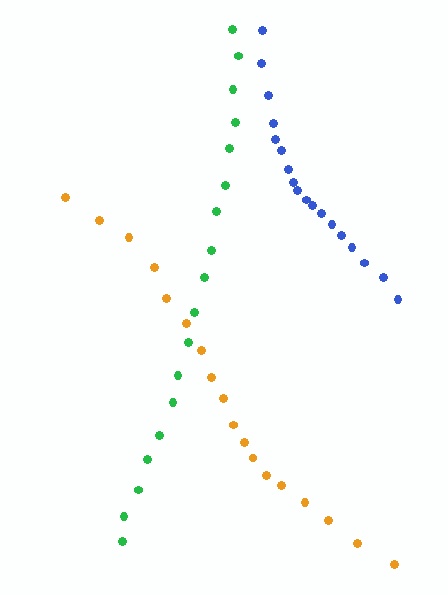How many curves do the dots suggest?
There are 3 distinct paths.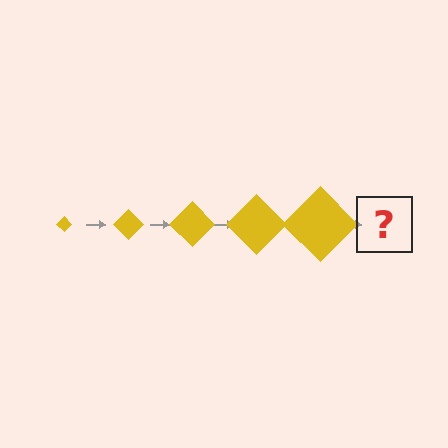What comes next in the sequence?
The next element should be a yellow diamond, larger than the previous one.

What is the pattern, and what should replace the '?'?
The pattern is that the diamond gets progressively larger each step. The '?' should be a yellow diamond, larger than the previous one.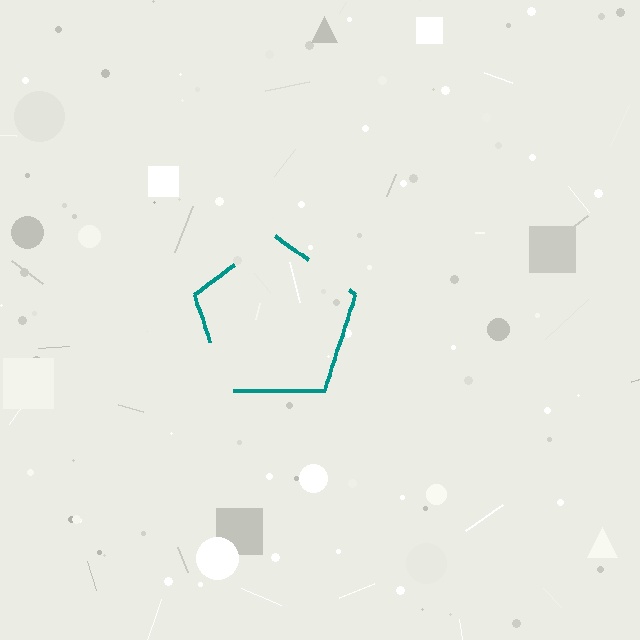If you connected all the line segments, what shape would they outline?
They would outline a pentagon.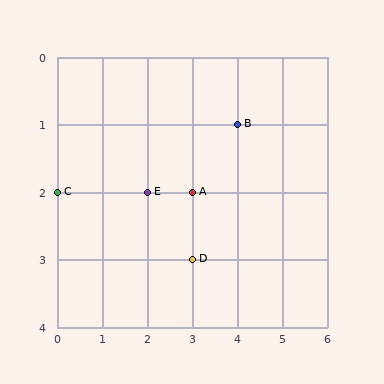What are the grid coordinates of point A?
Point A is at grid coordinates (3, 2).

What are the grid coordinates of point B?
Point B is at grid coordinates (4, 1).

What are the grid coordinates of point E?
Point E is at grid coordinates (2, 2).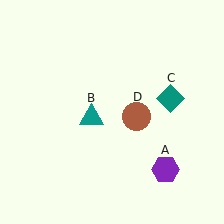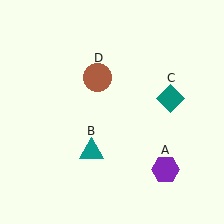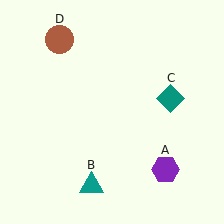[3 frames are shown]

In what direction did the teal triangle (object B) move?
The teal triangle (object B) moved down.